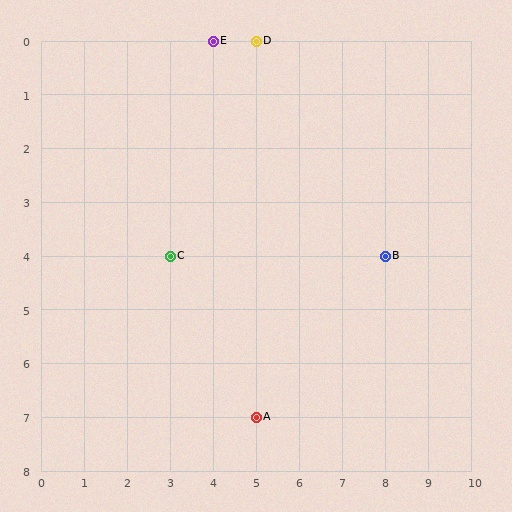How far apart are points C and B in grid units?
Points C and B are 5 columns apart.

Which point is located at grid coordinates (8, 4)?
Point B is at (8, 4).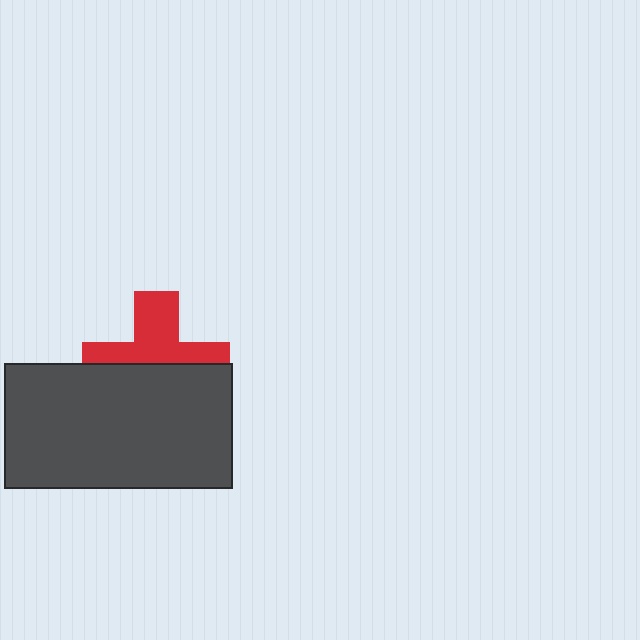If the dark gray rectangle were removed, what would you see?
You would see the complete red cross.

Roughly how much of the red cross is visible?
About half of it is visible (roughly 48%).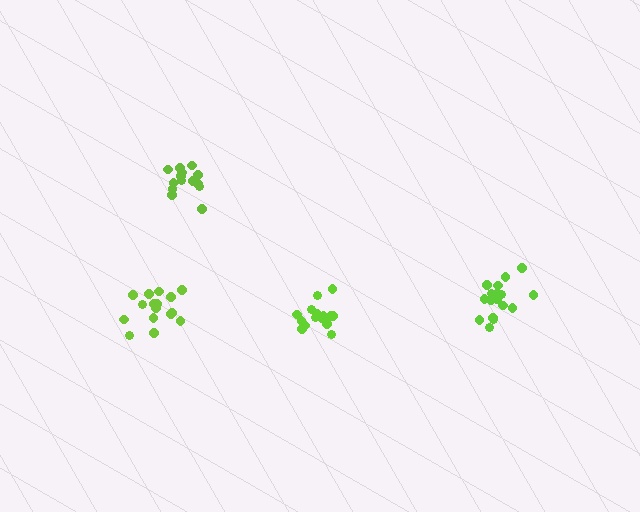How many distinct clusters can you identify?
There are 4 distinct clusters.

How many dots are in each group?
Group 1: 15 dots, Group 2: 18 dots, Group 3: 14 dots, Group 4: 16 dots (63 total).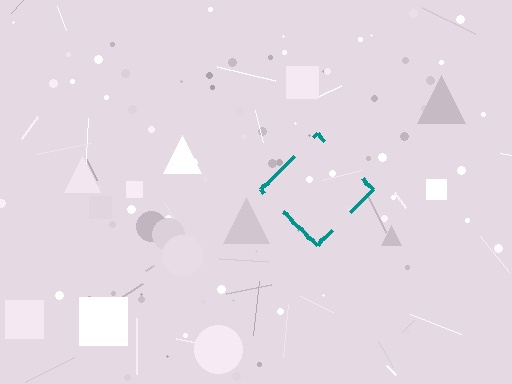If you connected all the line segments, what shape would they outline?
They would outline a diamond.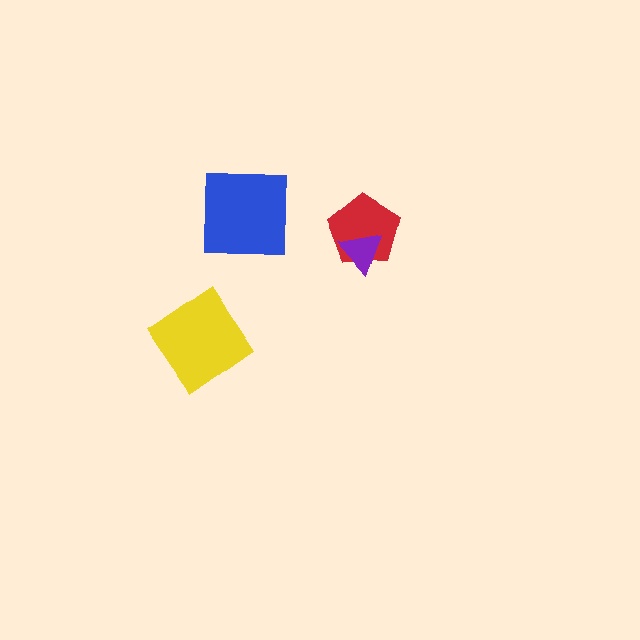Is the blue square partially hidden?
No, no other shape covers it.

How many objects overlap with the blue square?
0 objects overlap with the blue square.